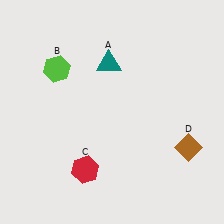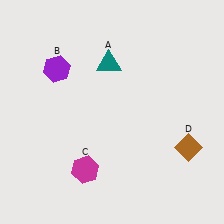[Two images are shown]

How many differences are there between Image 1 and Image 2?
There are 2 differences between the two images.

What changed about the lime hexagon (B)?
In Image 1, B is lime. In Image 2, it changed to purple.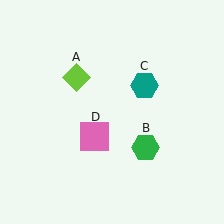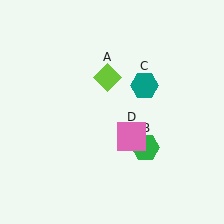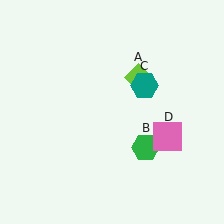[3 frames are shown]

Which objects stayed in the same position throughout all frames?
Green hexagon (object B) and teal hexagon (object C) remained stationary.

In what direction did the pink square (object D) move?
The pink square (object D) moved right.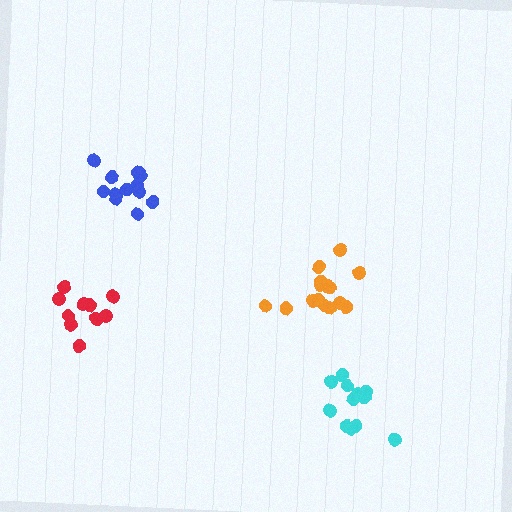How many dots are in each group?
Group 1: 13 dots, Group 2: 11 dots, Group 3: 15 dots, Group 4: 13 dots (52 total).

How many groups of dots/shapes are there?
There are 4 groups.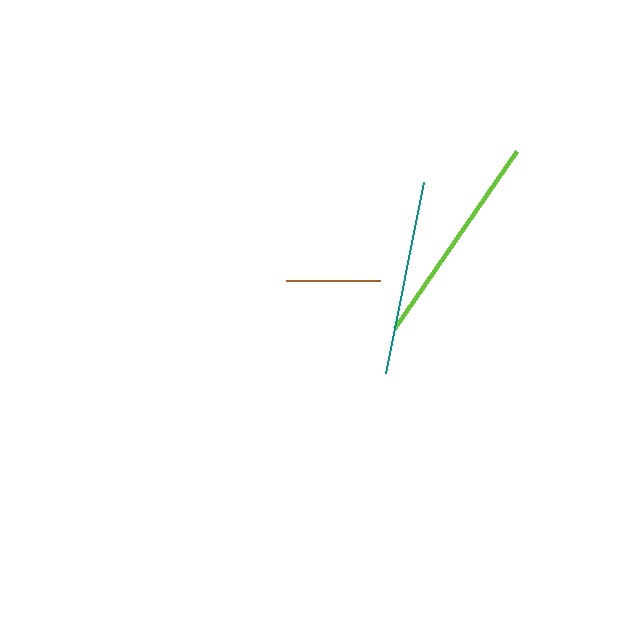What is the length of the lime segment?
The lime segment is approximately 215 pixels long.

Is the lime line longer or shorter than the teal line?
The lime line is longer than the teal line.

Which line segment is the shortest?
The brown line is the shortest at approximately 93 pixels.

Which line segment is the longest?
The lime line is the longest at approximately 215 pixels.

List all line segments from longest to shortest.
From longest to shortest: lime, teal, brown.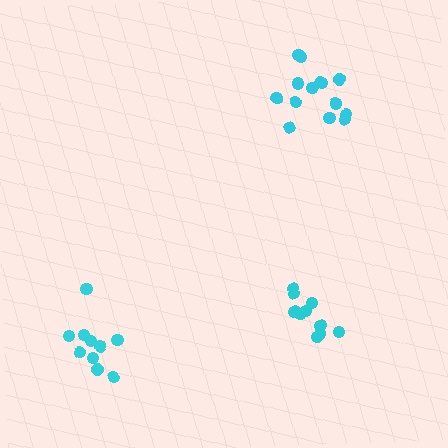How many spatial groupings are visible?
There are 3 spatial groupings.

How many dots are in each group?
Group 1: 10 dots, Group 2: 14 dots, Group 3: 10 dots (34 total).